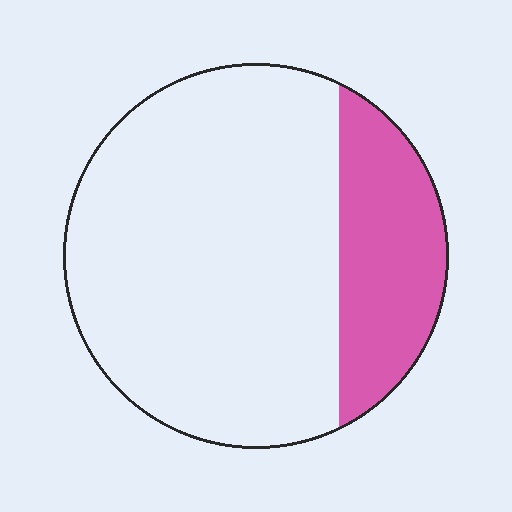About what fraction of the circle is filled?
About one quarter (1/4).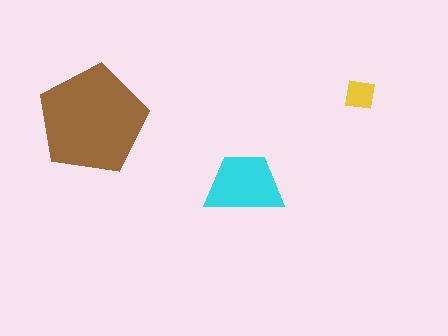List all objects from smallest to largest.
The yellow square, the cyan trapezoid, the brown pentagon.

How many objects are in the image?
There are 3 objects in the image.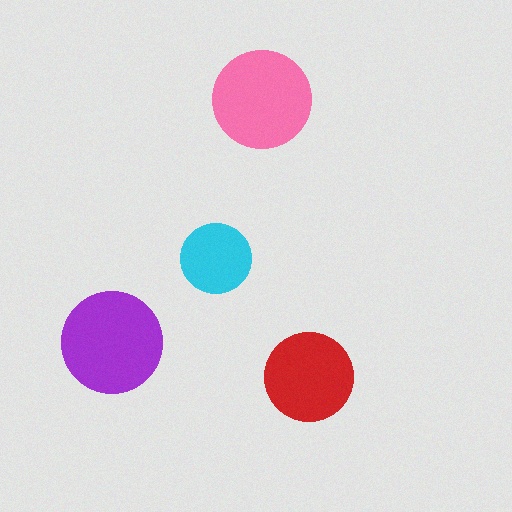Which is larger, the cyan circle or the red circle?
The red one.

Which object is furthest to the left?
The purple circle is leftmost.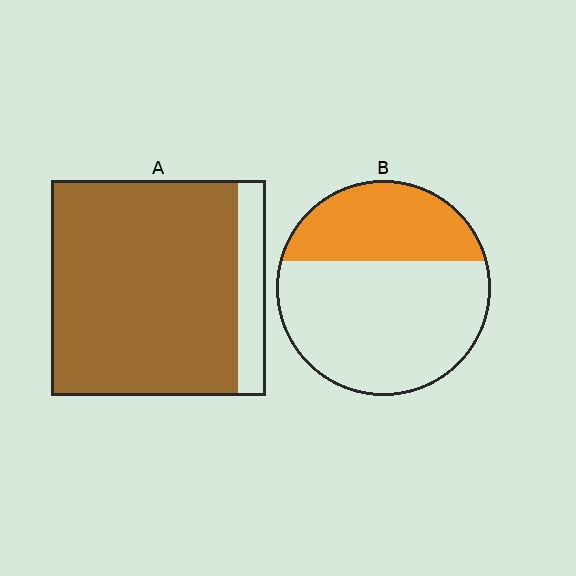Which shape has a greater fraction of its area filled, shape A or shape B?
Shape A.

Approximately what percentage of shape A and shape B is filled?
A is approximately 85% and B is approximately 35%.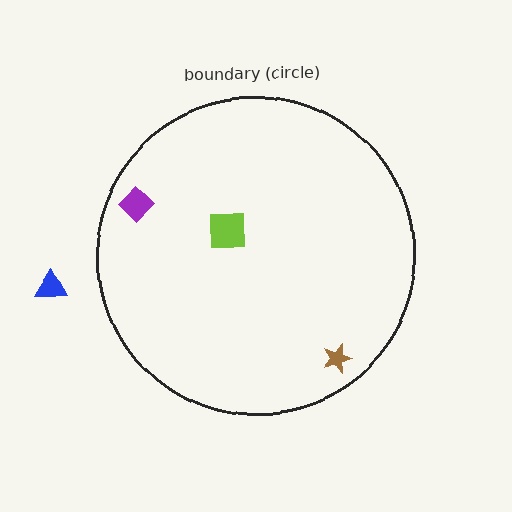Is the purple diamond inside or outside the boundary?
Inside.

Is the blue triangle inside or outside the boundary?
Outside.